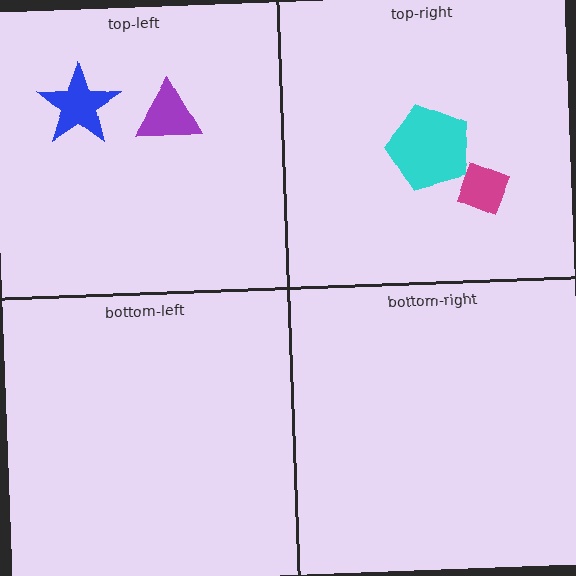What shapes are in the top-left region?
The blue star, the purple triangle.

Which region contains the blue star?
The top-left region.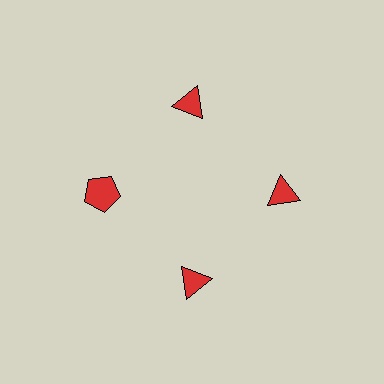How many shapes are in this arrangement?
There are 4 shapes arranged in a ring pattern.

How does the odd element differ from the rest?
It has a different shape: pentagon instead of triangle.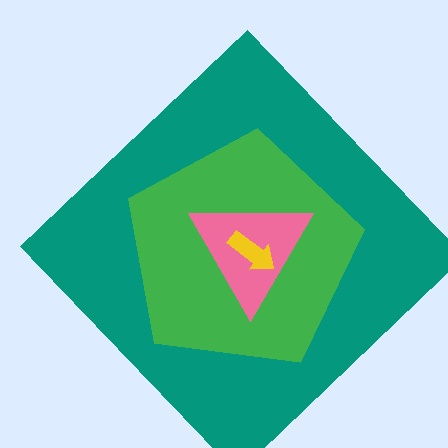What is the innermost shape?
The yellow arrow.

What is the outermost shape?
The teal diamond.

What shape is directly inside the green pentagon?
The pink triangle.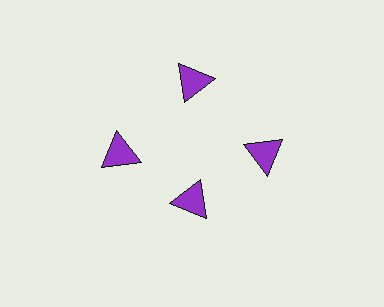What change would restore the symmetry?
The symmetry would be restored by moving it outward, back onto the ring so that all 4 triangles sit at equal angles and equal distance from the center.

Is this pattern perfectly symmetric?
No. The 4 purple triangles are arranged in a ring, but one element near the 6 o'clock position is pulled inward toward the center, breaking the 4-fold rotational symmetry.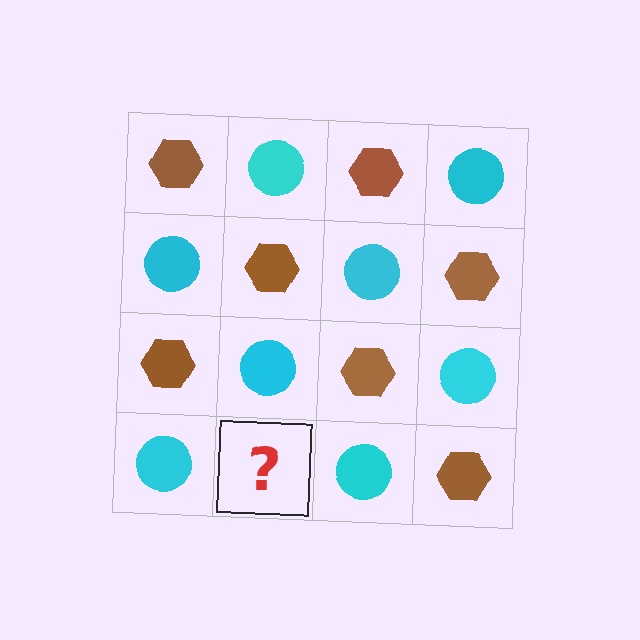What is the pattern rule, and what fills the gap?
The rule is that it alternates brown hexagon and cyan circle in a checkerboard pattern. The gap should be filled with a brown hexagon.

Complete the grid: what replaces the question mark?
The question mark should be replaced with a brown hexagon.